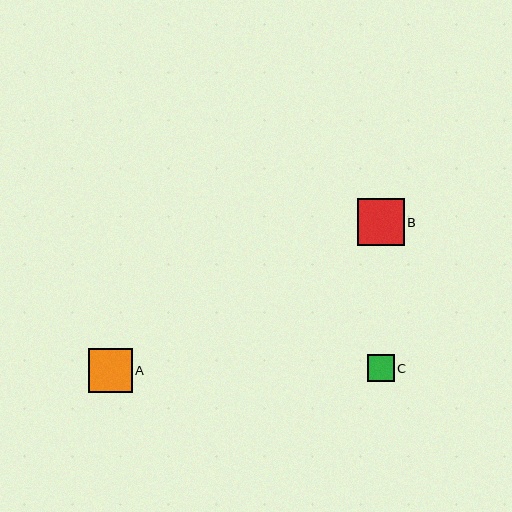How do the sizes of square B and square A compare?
Square B and square A are approximately the same size.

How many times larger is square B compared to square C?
Square B is approximately 1.8 times the size of square C.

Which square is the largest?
Square B is the largest with a size of approximately 47 pixels.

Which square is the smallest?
Square C is the smallest with a size of approximately 27 pixels.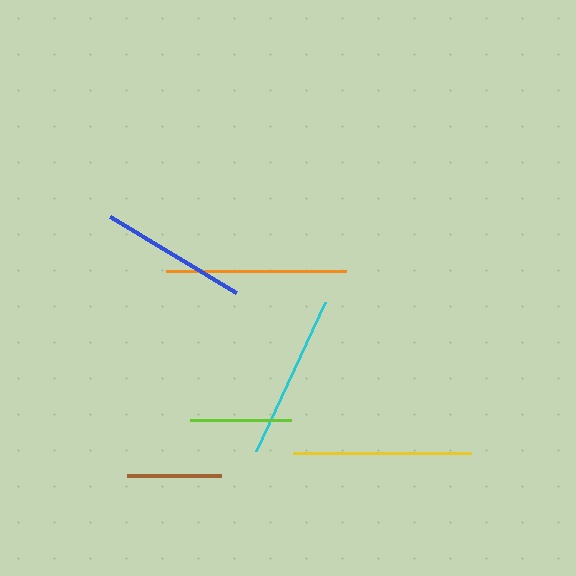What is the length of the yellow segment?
The yellow segment is approximately 179 pixels long.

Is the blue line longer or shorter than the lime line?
The blue line is longer than the lime line.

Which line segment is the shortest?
The brown line is the shortest at approximately 94 pixels.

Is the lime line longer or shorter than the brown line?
The lime line is longer than the brown line.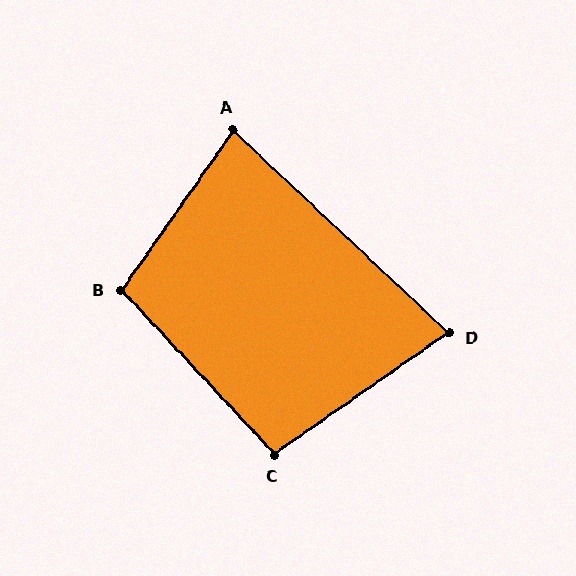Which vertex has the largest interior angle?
B, at approximately 102 degrees.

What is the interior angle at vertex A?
Approximately 82 degrees (acute).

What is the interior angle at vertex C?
Approximately 98 degrees (obtuse).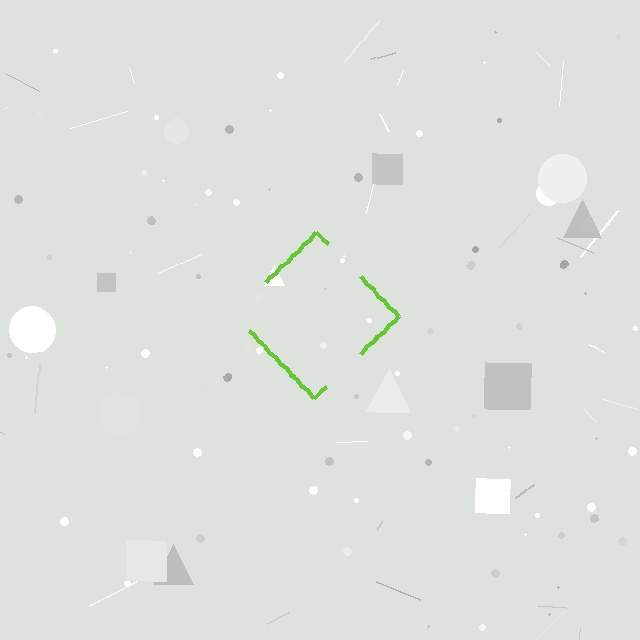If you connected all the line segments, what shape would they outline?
They would outline a diamond.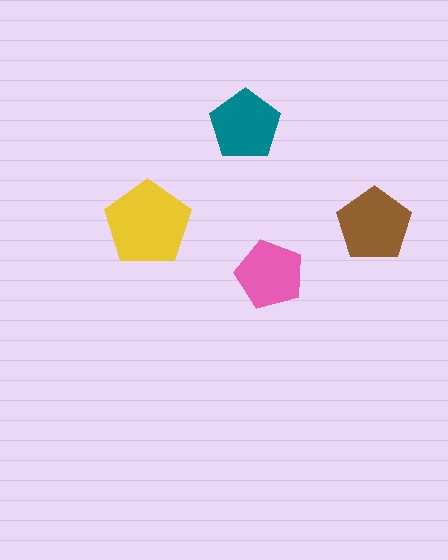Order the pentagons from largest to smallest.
the yellow one, the brown one, the teal one, the pink one.